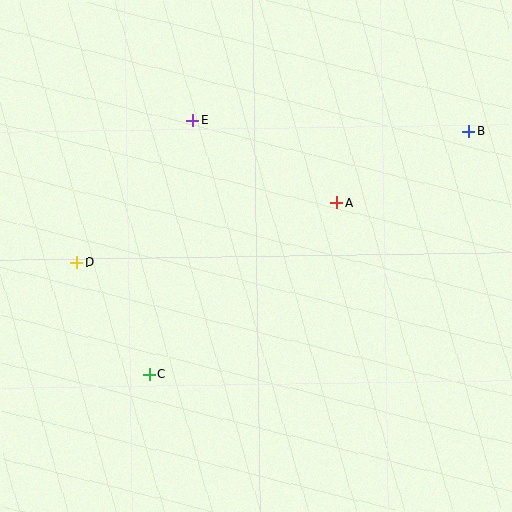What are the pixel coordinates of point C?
Point C is at (149, 374).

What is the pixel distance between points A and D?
The distance between A and D is 267 pixels.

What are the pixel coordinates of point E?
Point E is at (193, 120).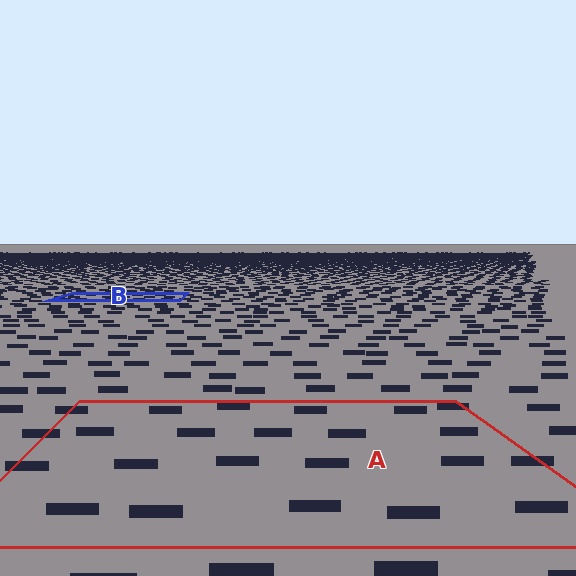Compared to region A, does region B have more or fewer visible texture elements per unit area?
Region B has more texture elements per unit area — they are packed more densely because it is farther away.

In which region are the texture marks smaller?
The texture marks are smaller in region B, because it is farther away.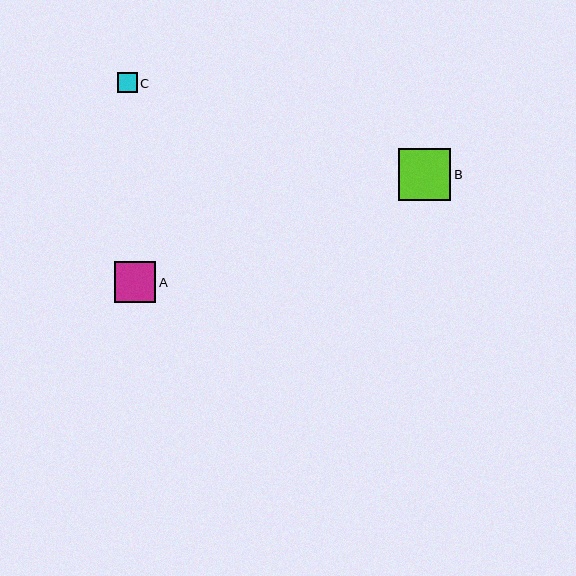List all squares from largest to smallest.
From largest to smallest: B, A, C.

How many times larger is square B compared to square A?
Square B is approximately 1.3 times the size of square A.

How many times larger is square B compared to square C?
Square B is approximately 2.6 times the size of square C.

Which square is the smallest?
Square C is the smallest with a size of approximately 20 pixels.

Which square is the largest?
Square B is the largest with a size of approximately 52 pixels.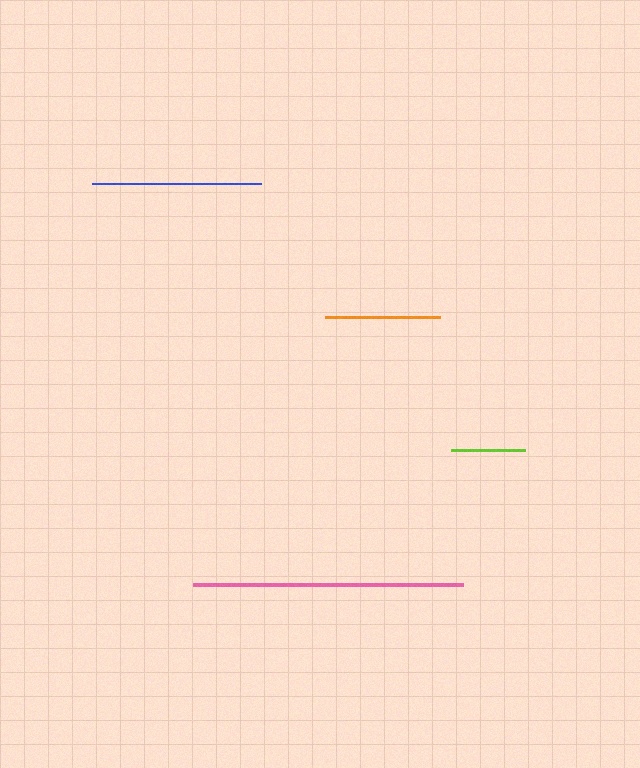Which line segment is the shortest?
The lime line is the shortest at approximately 74 pixels.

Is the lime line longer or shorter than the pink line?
The pink line is longer than the lime line.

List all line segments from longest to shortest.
From longest to shortest: pink, blue, orange, lime.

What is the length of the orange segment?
The orange segment is approximately 115 pixels long.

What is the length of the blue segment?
The blue segment is approximately 169 pixels long.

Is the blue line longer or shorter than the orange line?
The blue line is longer than the orange line.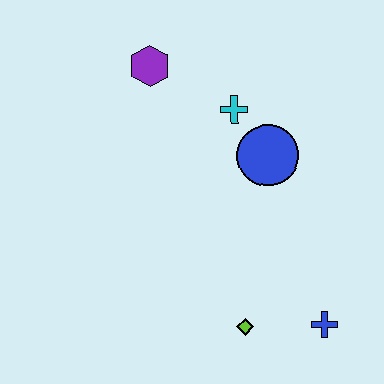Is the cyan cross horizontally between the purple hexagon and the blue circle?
Yes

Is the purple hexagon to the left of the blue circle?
Yes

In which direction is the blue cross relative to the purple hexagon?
The blue cross is below the purple hexagon.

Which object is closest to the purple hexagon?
The cyan cross is closest to the purple hexagon.